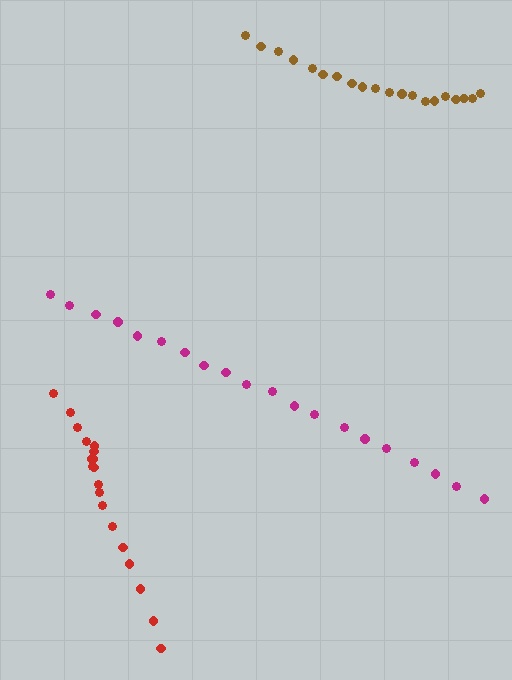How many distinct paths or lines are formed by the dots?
There are 3 distinct paths.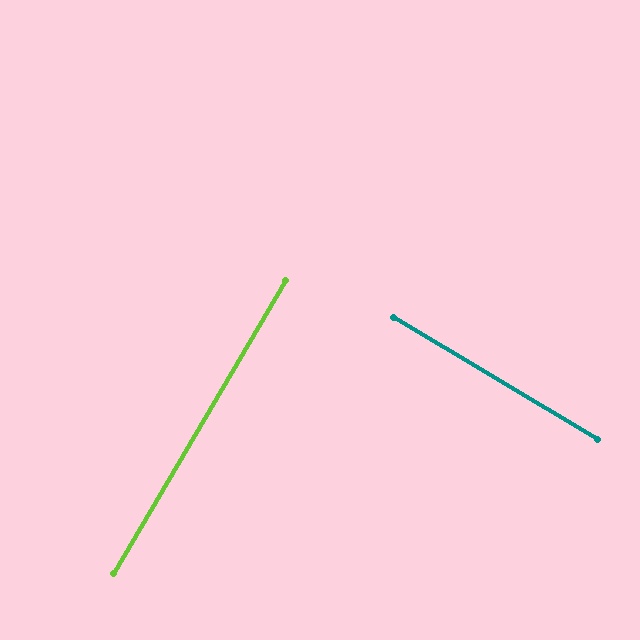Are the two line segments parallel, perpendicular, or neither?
Perpendicular — they meet at approximately 90°.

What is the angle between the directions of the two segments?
Approximately 90 degrees.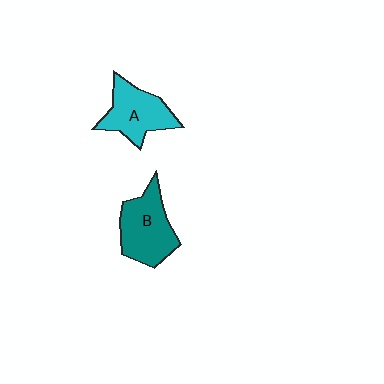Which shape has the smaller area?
Shape A (cyan).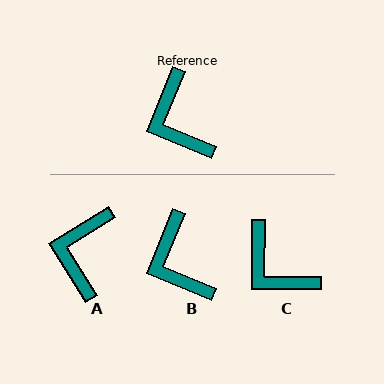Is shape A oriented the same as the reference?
No, it is off by about 36 degrees.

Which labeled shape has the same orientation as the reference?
B.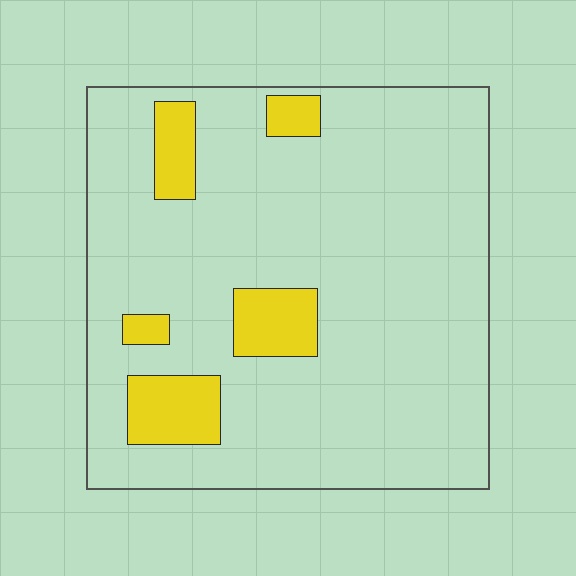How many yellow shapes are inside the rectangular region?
5.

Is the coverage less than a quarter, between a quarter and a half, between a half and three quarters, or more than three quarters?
Less than a quarter.